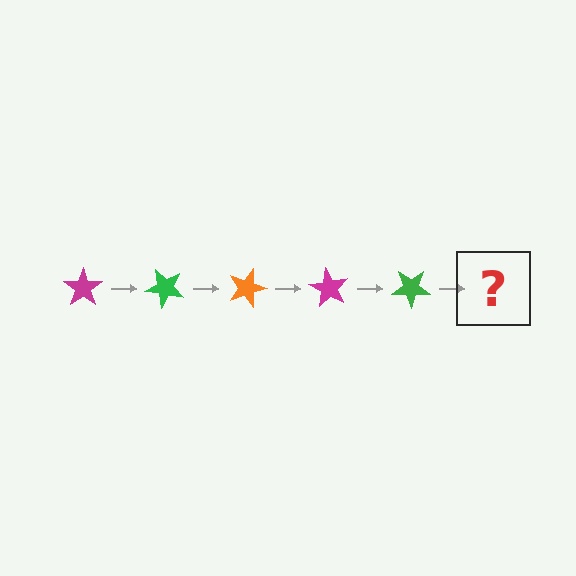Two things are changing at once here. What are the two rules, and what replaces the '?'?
The two rules are that it rotates 45 degrees each step and the color cycles through magenta, green, and orange. The '?' should be an orange star, rotated 225 degrees from the start.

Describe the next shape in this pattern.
It should be an orange star, rotated 225 degrees from the start.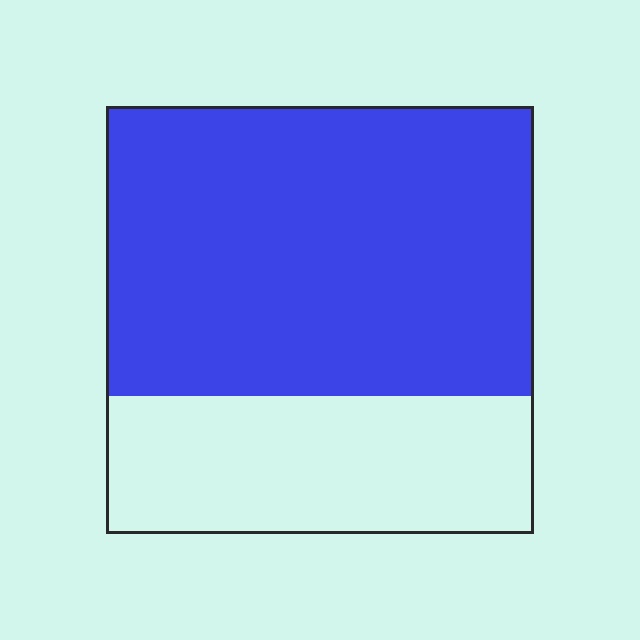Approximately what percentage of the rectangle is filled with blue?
Approximately 70%.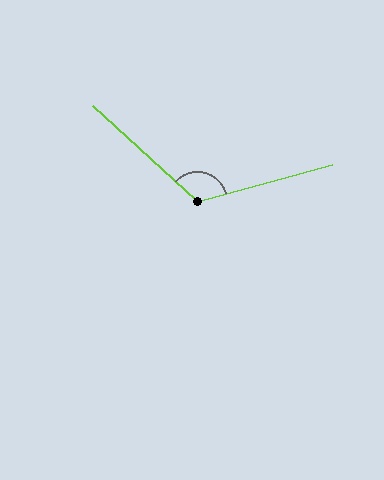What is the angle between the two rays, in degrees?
Approximately 122 degrees.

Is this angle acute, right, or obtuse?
It is obtuse.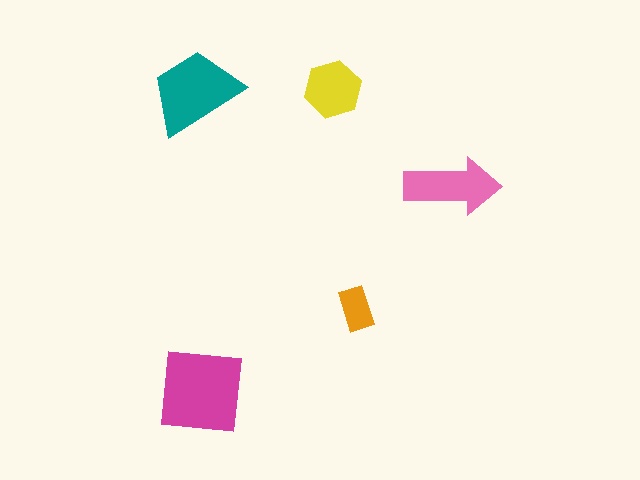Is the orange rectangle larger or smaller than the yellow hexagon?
Smaller.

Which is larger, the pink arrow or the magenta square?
The magenta square.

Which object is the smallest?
The orange rectangle.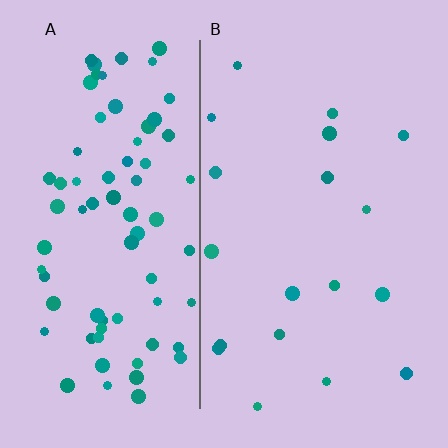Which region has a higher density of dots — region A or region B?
A (the left).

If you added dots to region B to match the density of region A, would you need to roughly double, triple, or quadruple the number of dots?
Approximately quadruple.